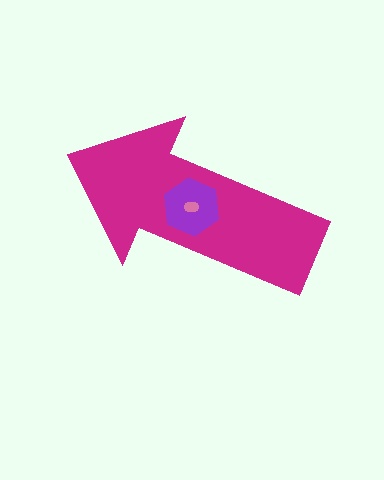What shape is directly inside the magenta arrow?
The purple hexagon.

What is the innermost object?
The pink ellipse.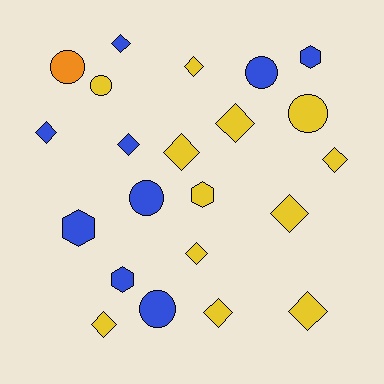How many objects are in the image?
There are 22 objects.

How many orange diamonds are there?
There are no orange diamonds.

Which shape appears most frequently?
Diamond, with 12 objects.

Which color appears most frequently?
Yellow, with 12 objects.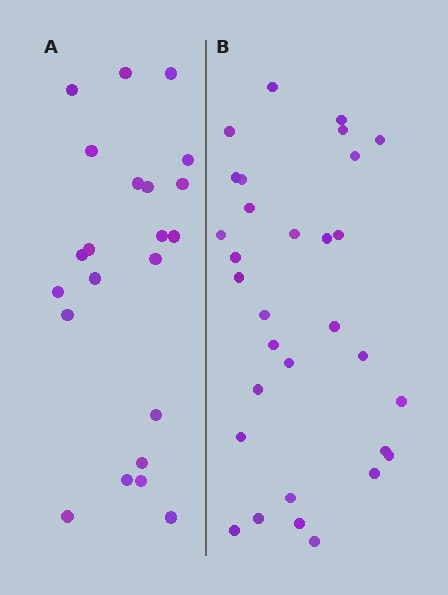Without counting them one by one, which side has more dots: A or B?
Region B (the right region) has more dots.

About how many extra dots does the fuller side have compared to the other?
Region B has roughly 8 or so more dots than region A.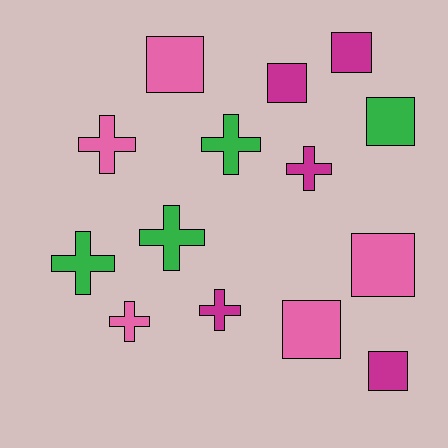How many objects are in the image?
There are 14 objects.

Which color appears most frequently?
Pink, with 5 objects.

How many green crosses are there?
There are 3 green crosses.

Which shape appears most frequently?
Cross, with 7 objects.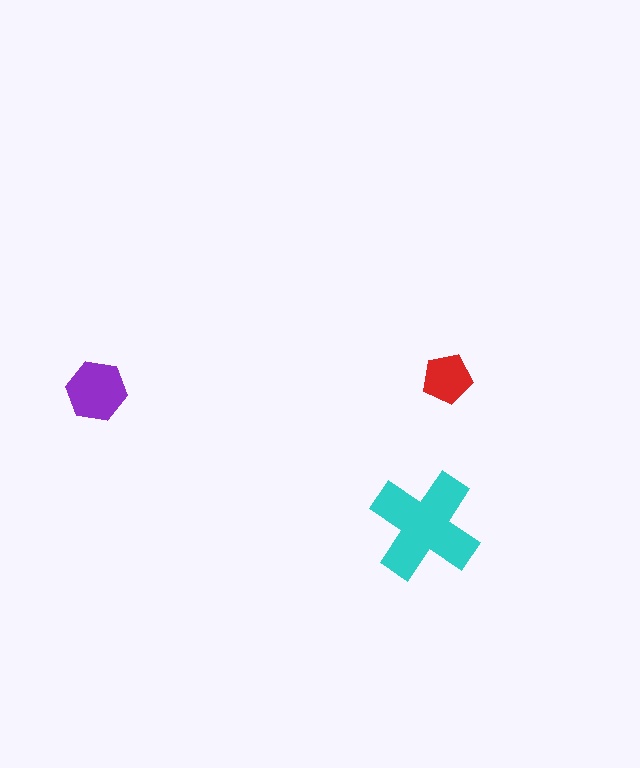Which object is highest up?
The red pentagon is topmost.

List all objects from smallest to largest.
The red pentagon, the purple hexagon, the cyan cross.